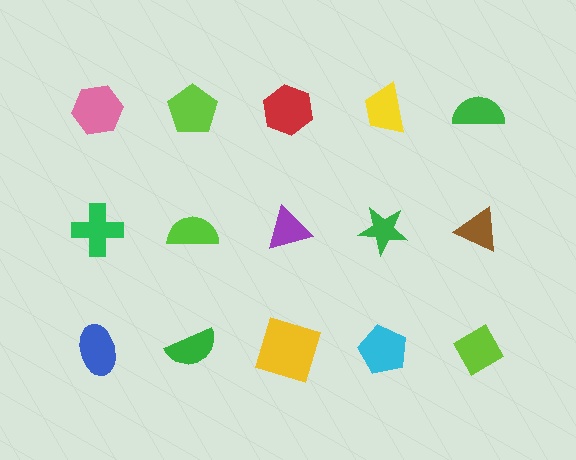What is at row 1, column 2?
A lime pentagon.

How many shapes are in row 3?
5 shapes.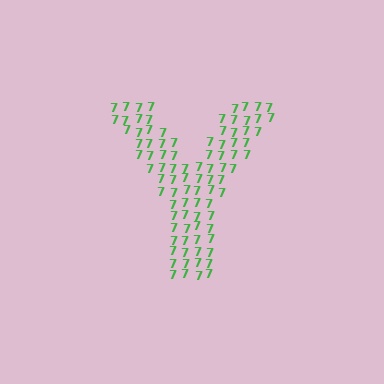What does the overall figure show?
The overall figure shows the letter Y.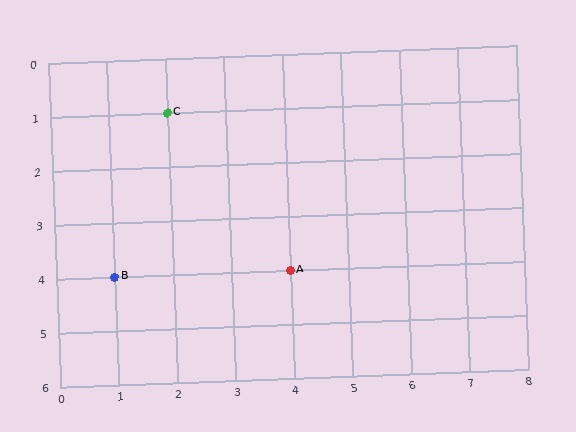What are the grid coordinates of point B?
Point B is at grid coordinates (1, 4).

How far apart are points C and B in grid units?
Points C and B are 1 column and 3 rows apart (about 3.2 grid units diagonally).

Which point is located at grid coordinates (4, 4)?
Point A is at (4, 4).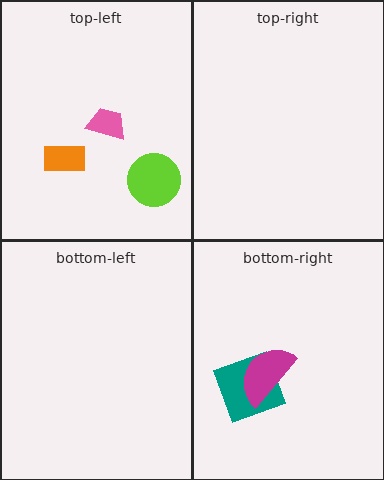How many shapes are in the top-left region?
3.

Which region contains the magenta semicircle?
The bottom-right region.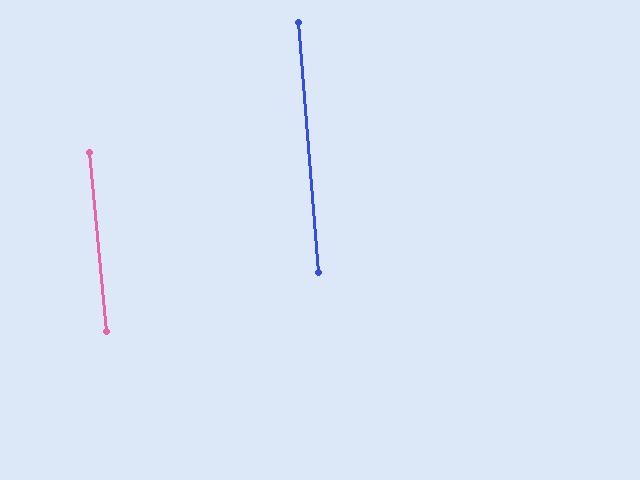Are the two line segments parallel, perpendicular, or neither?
Parallel — their directions differ by only 1.0°.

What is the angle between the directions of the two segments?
Approximately 1 degree.